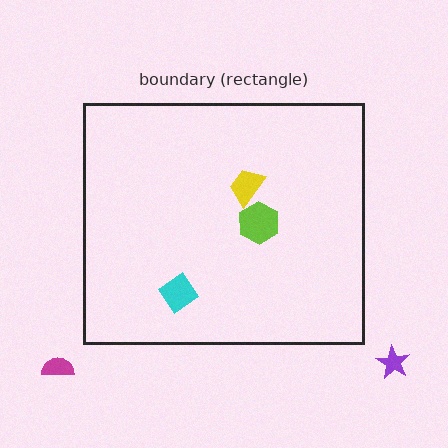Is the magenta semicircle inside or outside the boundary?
Outside.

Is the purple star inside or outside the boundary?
Outside.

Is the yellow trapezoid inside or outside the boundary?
Inside.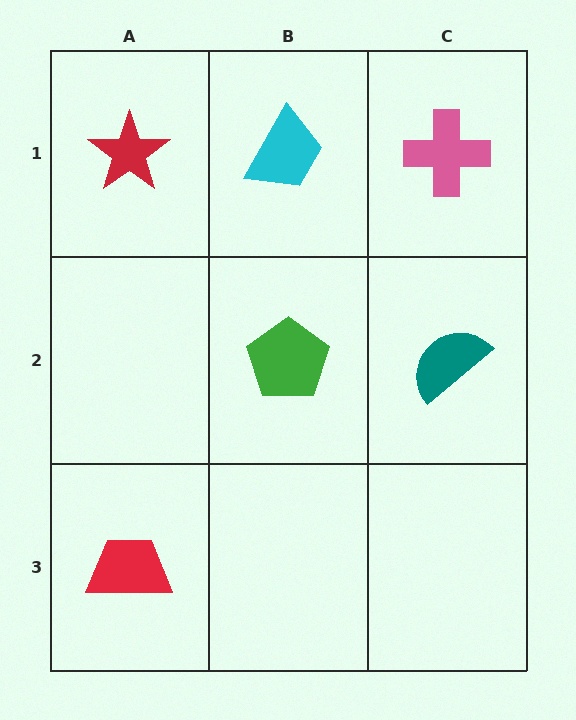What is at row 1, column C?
A pink cross.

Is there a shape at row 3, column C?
No, that cell is empty.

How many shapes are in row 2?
2 shapes.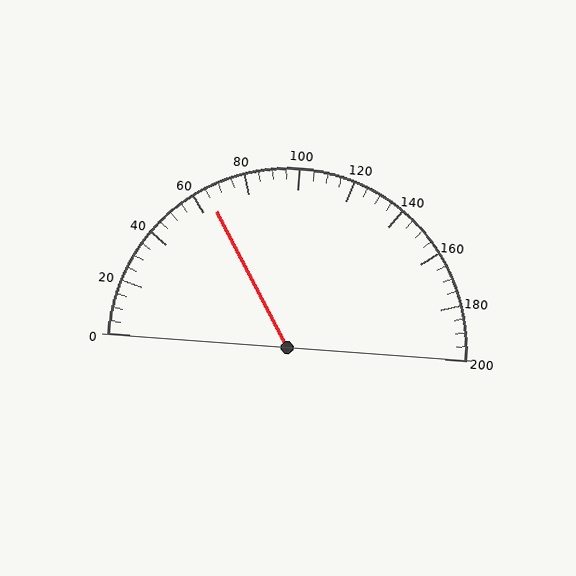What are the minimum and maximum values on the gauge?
The gauge ranges from 0 to 200.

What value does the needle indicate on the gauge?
The needle indicates approximately 65.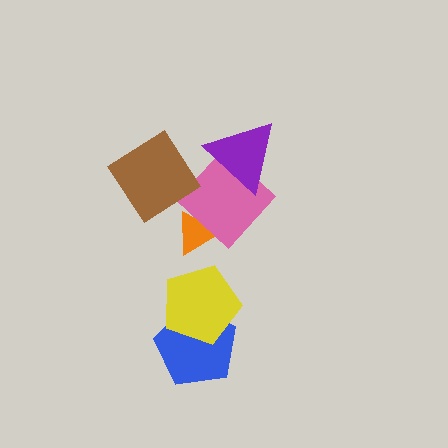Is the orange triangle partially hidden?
Yes, it is partially covered by another shape.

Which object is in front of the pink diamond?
The purple triangle is in front of the pink diamond.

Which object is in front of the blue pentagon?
The yellow pentagon is in front of the blue pentagon.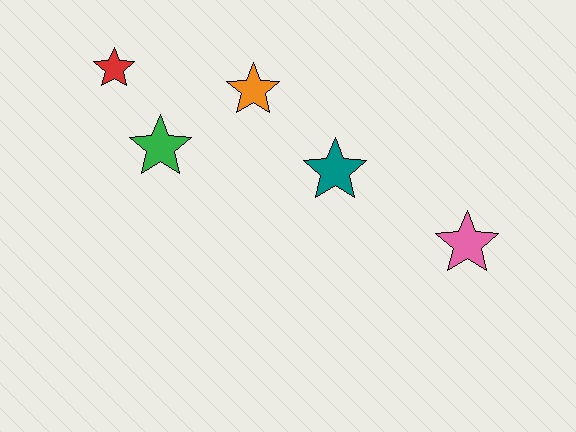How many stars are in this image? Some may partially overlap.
There are 5 stars.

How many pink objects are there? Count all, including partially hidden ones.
There is 1 pink object.